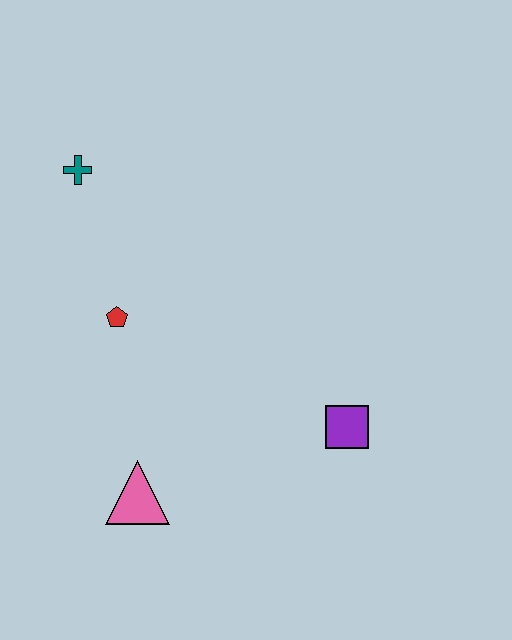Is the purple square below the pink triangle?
No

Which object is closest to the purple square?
The pink triangle is closest to the purple square.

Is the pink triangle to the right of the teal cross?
Yes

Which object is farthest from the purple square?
The teal cross is farthest from the purple square.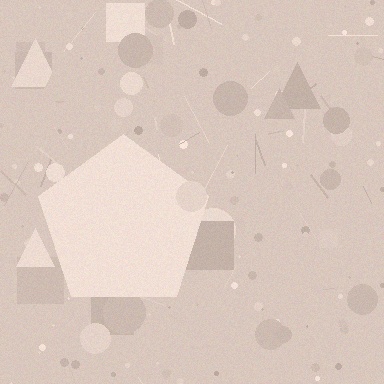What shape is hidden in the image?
A pentagon is hidden in the image.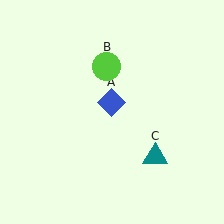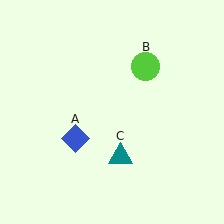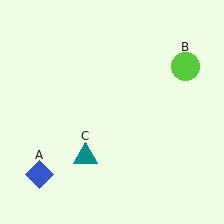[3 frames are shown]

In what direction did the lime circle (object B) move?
The lime circle (object B) moved right.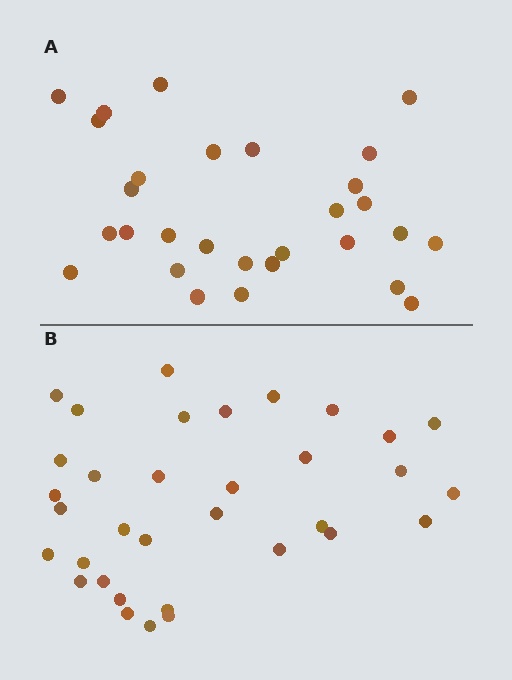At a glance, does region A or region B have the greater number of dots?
Region B (the bottom region) has more dots.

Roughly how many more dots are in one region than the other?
Region B has about 5 more dots than region A.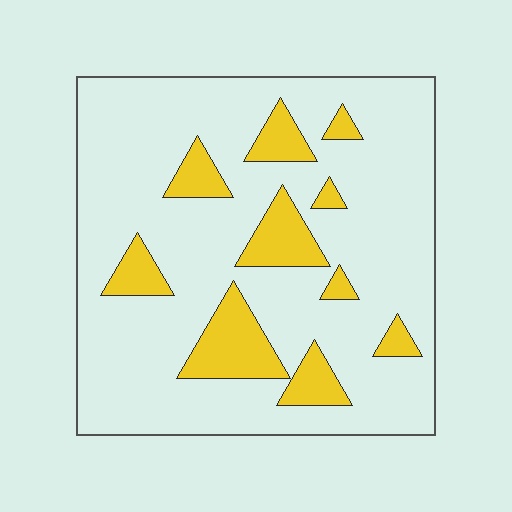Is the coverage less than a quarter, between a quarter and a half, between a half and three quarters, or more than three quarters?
Less than a quarter.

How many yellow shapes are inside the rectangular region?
10.